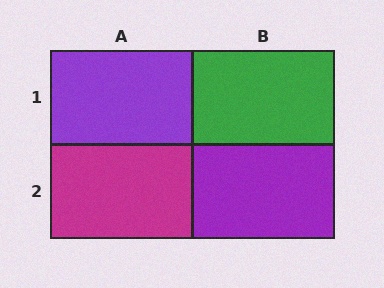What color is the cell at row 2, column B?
Purple.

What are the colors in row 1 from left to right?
Purple, green.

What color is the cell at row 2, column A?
Magenta.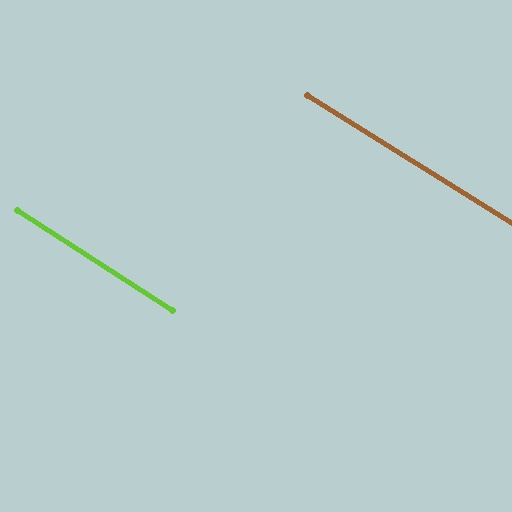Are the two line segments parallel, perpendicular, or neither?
Parallel — their directions differ by only 1.1°.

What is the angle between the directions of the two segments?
Approximately 1 degree.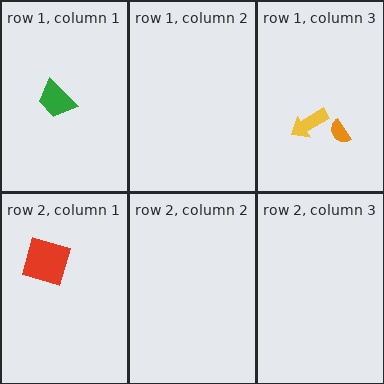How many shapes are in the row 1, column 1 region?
1.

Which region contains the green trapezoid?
The row 1, column 1 region.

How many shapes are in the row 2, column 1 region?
1.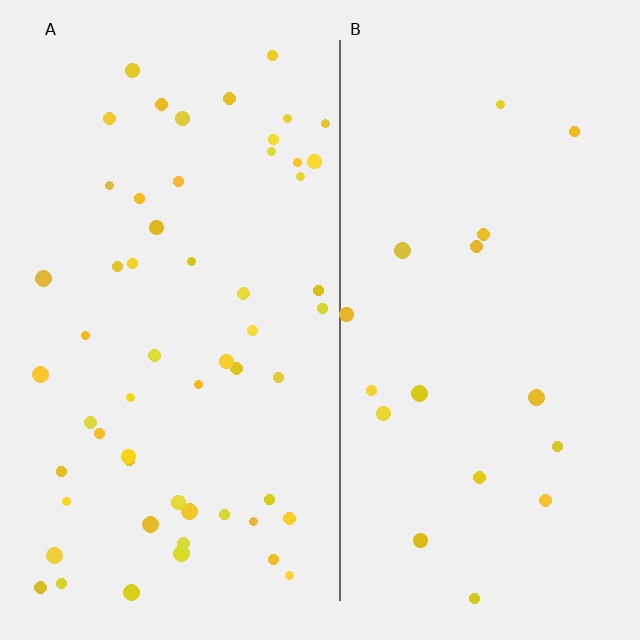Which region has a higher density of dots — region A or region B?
A (the left).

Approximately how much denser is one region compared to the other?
Approximately 3.1× — region A over region B.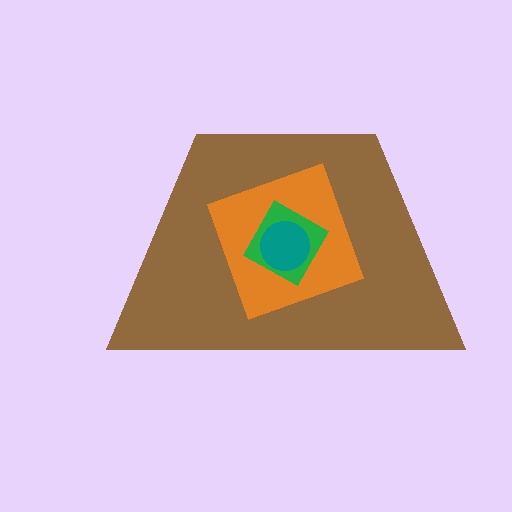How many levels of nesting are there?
4.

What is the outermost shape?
The brown trapezoid.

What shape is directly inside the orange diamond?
The green square.